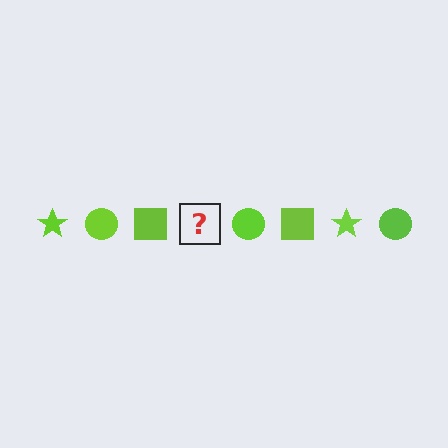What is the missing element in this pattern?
The missing element is a lime star.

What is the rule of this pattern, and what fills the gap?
The rule is that the pattern cycles through star, circle, square shapes in lime. The gap should be filled with a lime star.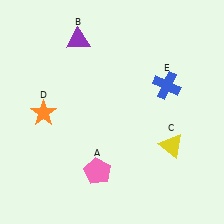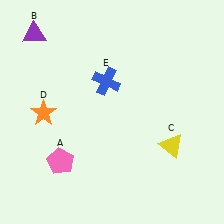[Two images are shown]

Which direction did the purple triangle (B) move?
The purple triangle (B) moved left.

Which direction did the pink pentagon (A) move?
The pink pentagon (A) moved left.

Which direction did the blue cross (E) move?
The blue cross (E) moved left.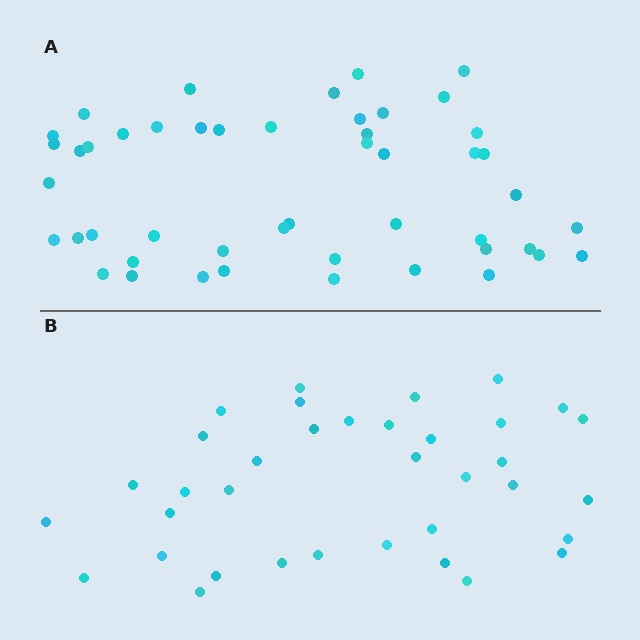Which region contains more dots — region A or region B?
Region A (the top region) has more dots.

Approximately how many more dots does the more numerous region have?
Region A has roughly 12 or so more dots than region B.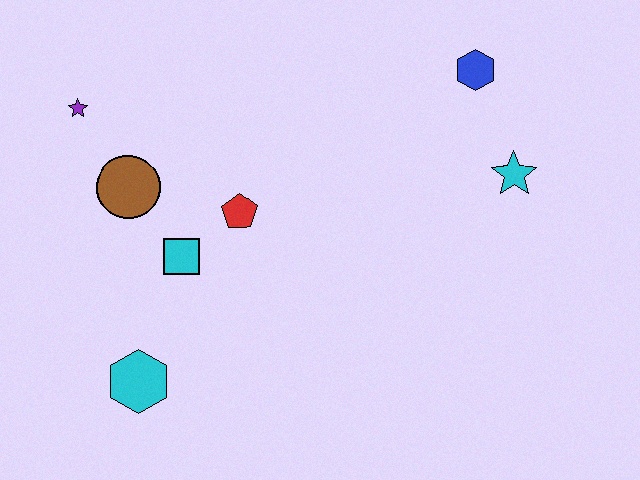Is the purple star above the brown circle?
Yes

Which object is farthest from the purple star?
The cyan star is farthest from the purple star.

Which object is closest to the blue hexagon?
The cyan star is closest to the blue hexagon.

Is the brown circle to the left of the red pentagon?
Yes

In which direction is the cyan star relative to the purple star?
The cyan star is to the right of the purple star.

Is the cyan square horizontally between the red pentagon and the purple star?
Yes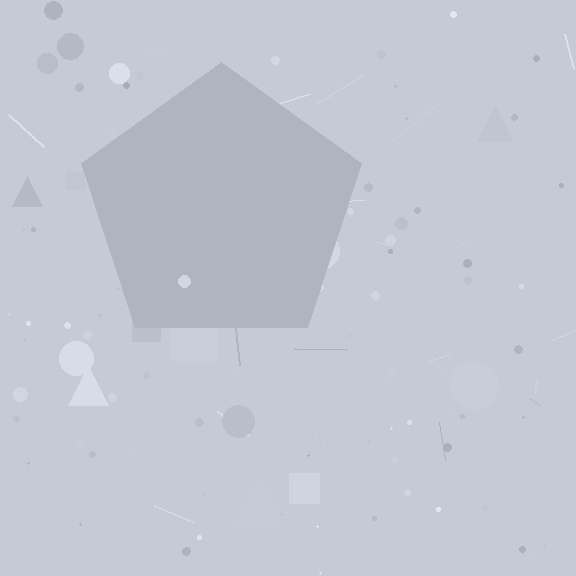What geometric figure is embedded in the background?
A pentagon is embedded in the background.